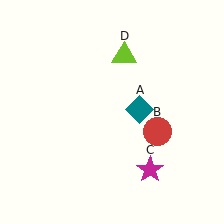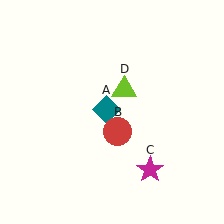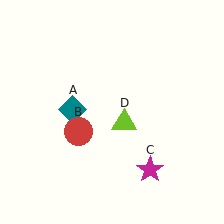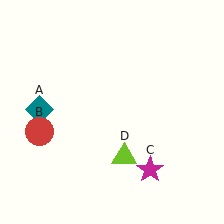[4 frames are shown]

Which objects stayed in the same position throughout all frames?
Magenta star (object C) remained stationary.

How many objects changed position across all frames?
3 objects changed position: teal diamond (object A), red circle (object B), lime triangle (object D).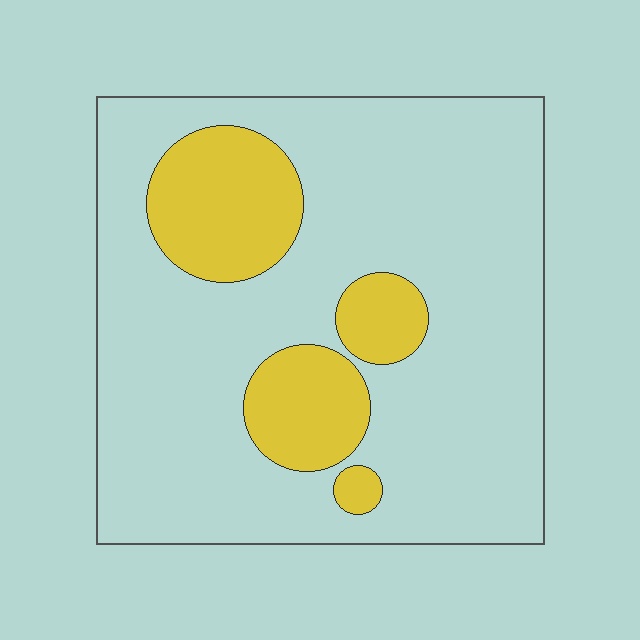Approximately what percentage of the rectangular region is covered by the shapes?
Approximately 20%.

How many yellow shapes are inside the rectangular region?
4.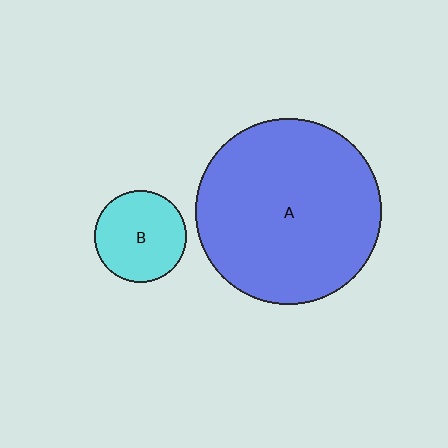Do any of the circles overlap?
No, none of the circles overlap.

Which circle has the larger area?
Circle A (blue).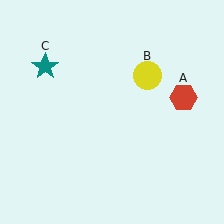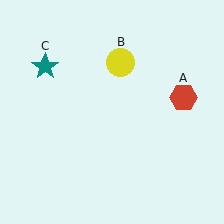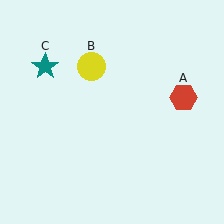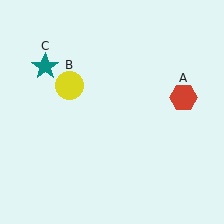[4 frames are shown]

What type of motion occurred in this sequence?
The yellow circle (object B) rotated counterclockwise around the center of the scene.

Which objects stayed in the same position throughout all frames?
Red hexagon (object A) and teal star (object C) remained stationary.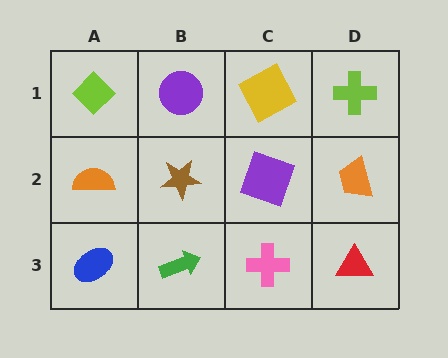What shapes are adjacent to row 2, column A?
A lime diamond (row 1, column A), a blue ellipse (row 3, column A), a brown star (row 2, column B).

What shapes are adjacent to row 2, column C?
A yellow square (row 1, column C), a pink cross (row 3, column C), a brown star (row 2, column B), an orange trapezoid (row 2, column D).